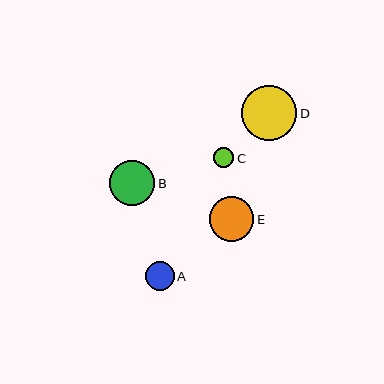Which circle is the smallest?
Circle C is the smallest with a size of approximately 20 pixels.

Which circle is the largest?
Circle D is the largest with a size of approximately 55 pixels.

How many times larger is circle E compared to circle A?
Circle E is approximately 1.5 times the size of circle A.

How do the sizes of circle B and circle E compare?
Circle B and circle E are approximately the same size.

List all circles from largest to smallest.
From largest to smallest: D, B, E, A, C.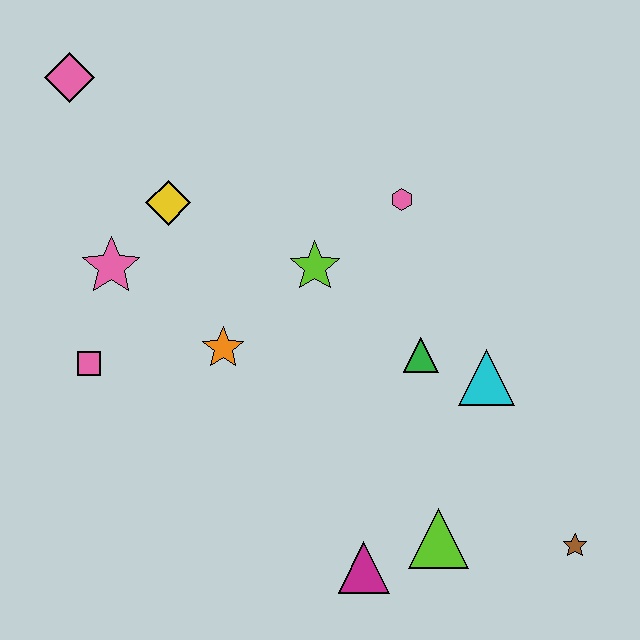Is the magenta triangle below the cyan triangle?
Yes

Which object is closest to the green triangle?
The cyan triangle is closest to the green triangle.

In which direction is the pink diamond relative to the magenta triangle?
The pink diamond is above the magenta triangle.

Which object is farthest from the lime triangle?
The pink diamond is farthest from the lime triangle.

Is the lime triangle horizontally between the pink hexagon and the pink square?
No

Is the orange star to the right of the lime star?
No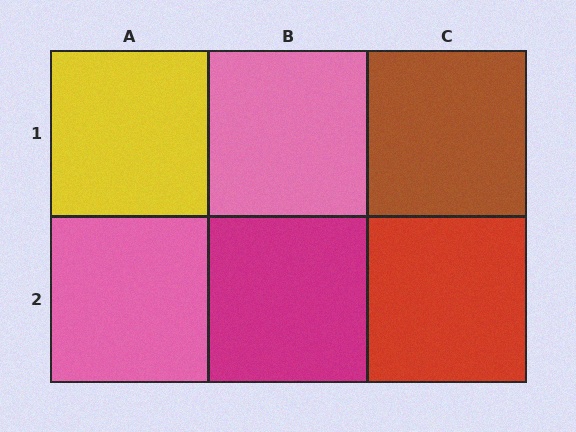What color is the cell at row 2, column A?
Pink.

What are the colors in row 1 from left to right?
Yellow, pink, brown.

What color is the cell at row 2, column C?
Red.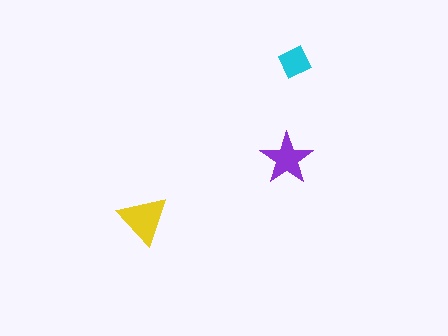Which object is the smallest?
The cyan diamond.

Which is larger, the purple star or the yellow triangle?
The yellow triangle.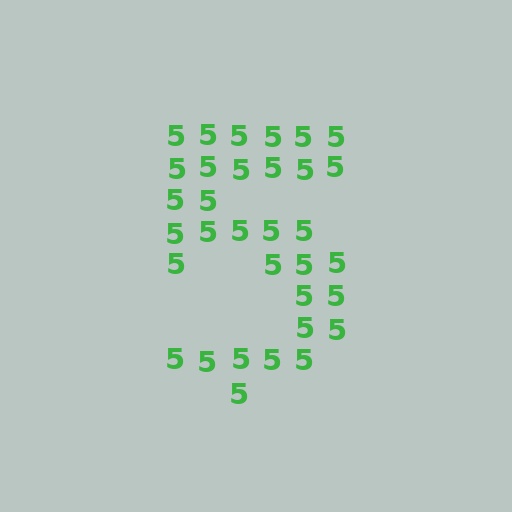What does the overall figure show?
The overall figure shows the digit 5.